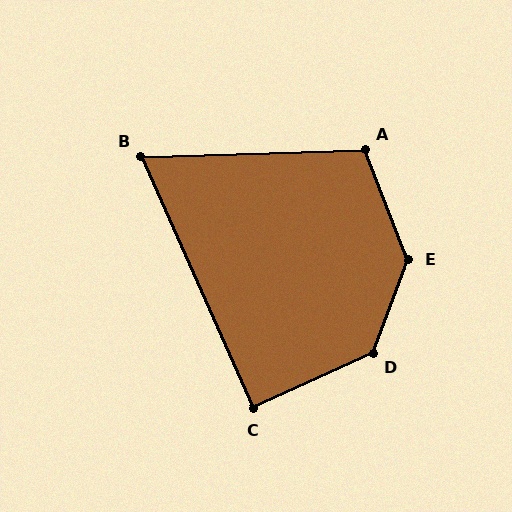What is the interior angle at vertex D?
Approximately 135 degrees (obtuse).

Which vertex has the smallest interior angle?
B, at approximately 68 degrees.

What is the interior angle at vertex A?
Approximately 110 degrees (obtuse).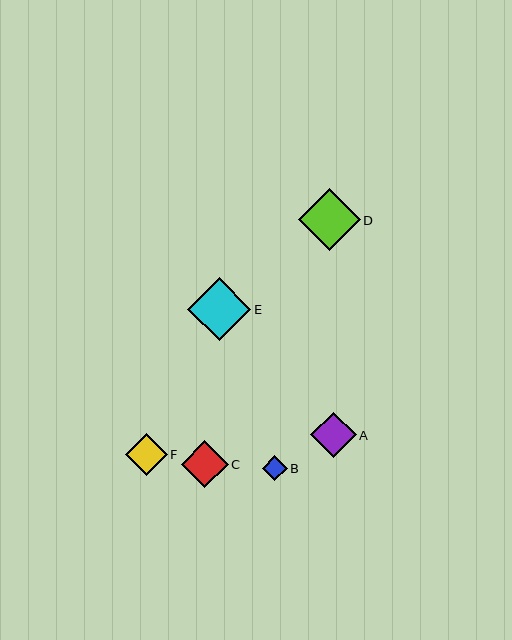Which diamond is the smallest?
Diamond B is the smallest with a size of approximately 25 pixels.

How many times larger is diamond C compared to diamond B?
Diamond C is approximately 1.9 times the size of diamond B.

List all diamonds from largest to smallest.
From largest to smallest: E, D, C, A, F, B.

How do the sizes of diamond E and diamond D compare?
Diamond E and diamond D are approximately the same size.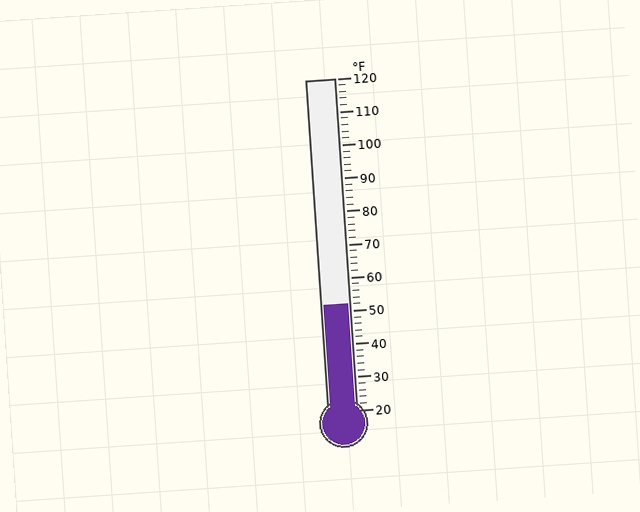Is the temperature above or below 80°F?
The temperature is below 80°F.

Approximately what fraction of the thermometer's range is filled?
The thermometer is filled to approximately 30% of its range.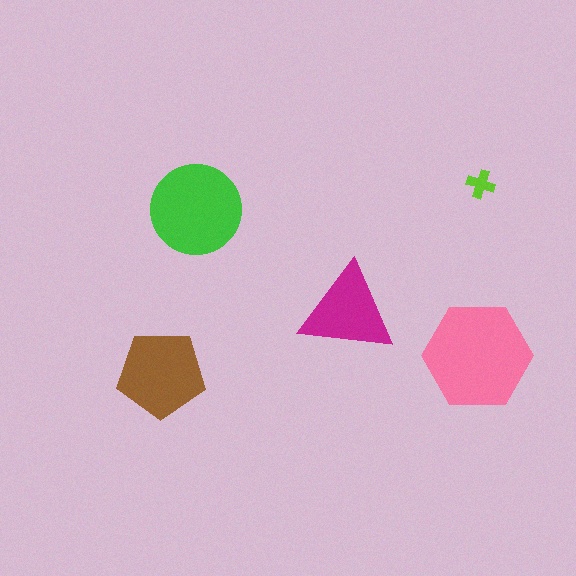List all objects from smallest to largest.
The lime cross, the magenta triangle, the brown pentagon, the green circle, the pink hexagon.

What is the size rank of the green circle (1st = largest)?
2nd.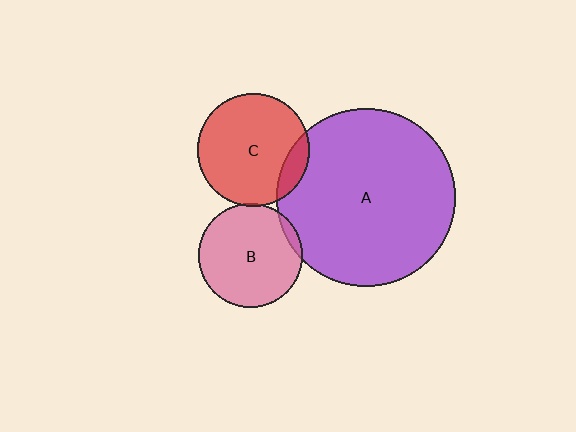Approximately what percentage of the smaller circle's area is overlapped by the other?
Approximately 10%.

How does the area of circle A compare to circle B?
Approximately 2.9 times.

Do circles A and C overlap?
Yes.